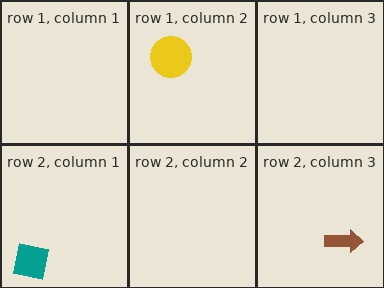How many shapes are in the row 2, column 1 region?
1.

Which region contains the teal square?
The row 2, column 1 region.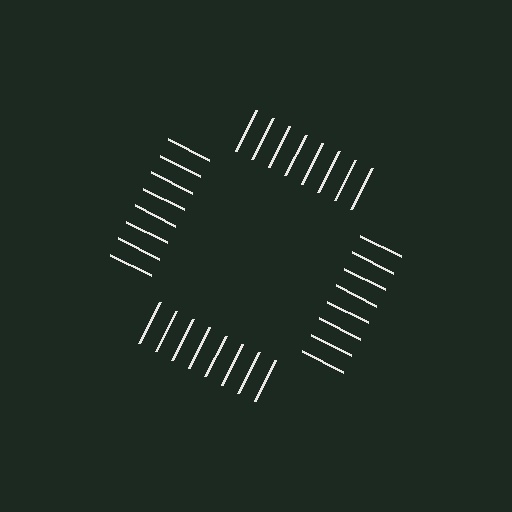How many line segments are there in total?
32 — 8 along each of the 4 edges.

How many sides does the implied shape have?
4 sides — the line-ends trace a square.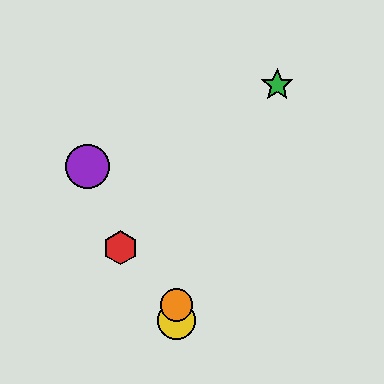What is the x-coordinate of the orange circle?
The orange circle is at x≈177.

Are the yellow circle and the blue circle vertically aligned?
Yes, both are at x≈177.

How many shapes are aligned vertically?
3 shapes (the blue circle, the yellow circle, the orange circle) are aligned vertically.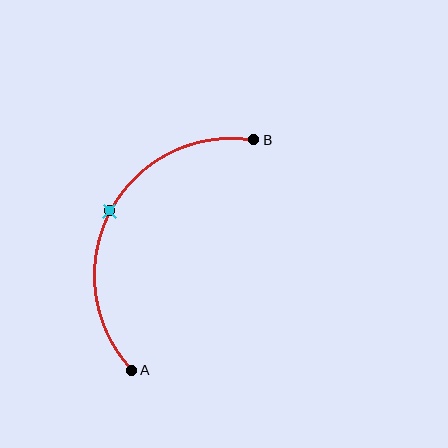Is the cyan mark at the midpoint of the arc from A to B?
Yes. The cyan mark lies on the arc at equal arc-length from both A and B — it is the arc midpoint.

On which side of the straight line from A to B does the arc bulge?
The arc bulges to the left of the straight line connecting A and B.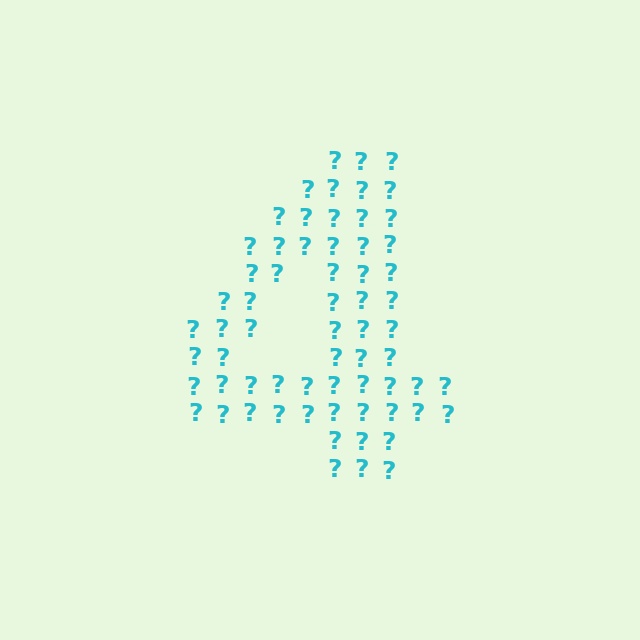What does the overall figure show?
The overall figure shows the digit 4.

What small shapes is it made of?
It is made of small question marks.